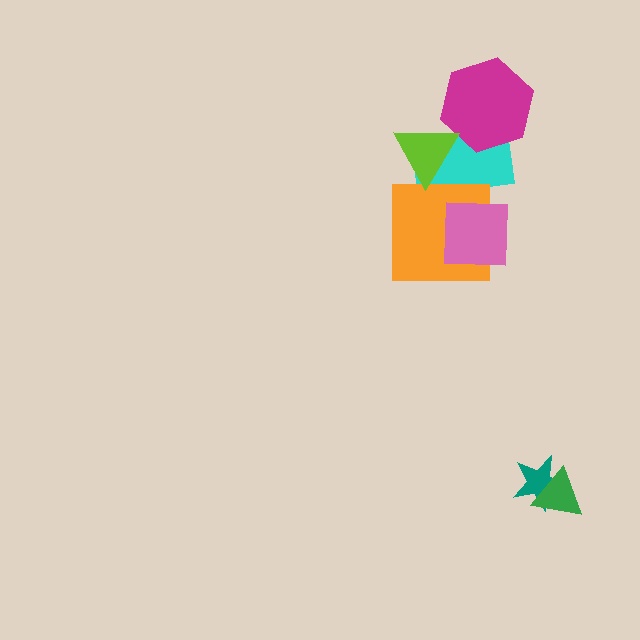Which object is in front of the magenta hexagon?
The lime triangle is in front of the magenta hexagon.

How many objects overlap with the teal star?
1 object overlaps with the teal star.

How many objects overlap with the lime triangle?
2 objects overlap with the lime triangle.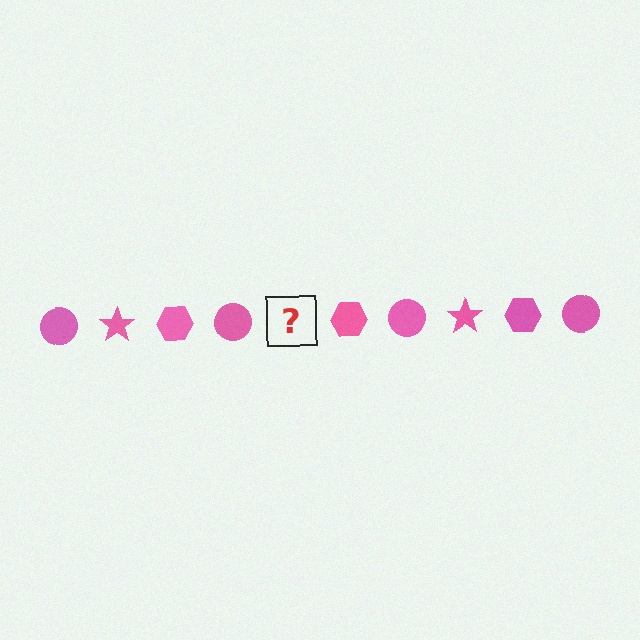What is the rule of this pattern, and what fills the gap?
The rule is that the pattern cycles through circle, star, hexagon shapes in pink. The gap should be filled with a pink star.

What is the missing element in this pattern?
The missing element is a pink star.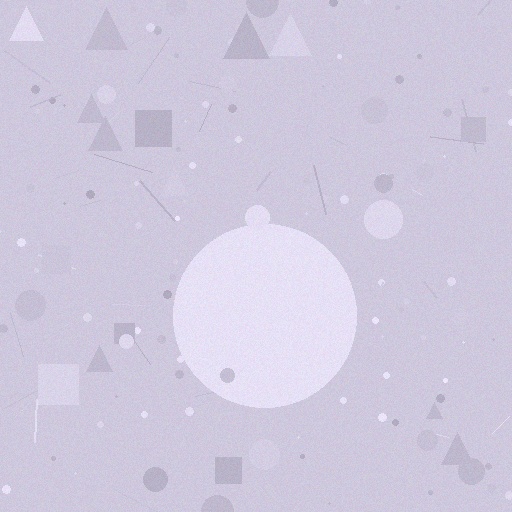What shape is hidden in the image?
A circle is hidden in the image.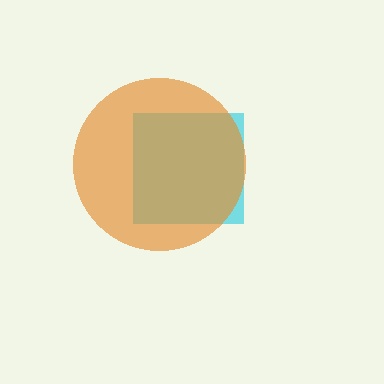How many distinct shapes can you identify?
There are 2 distinct shapes: a cyan square, an orange circle.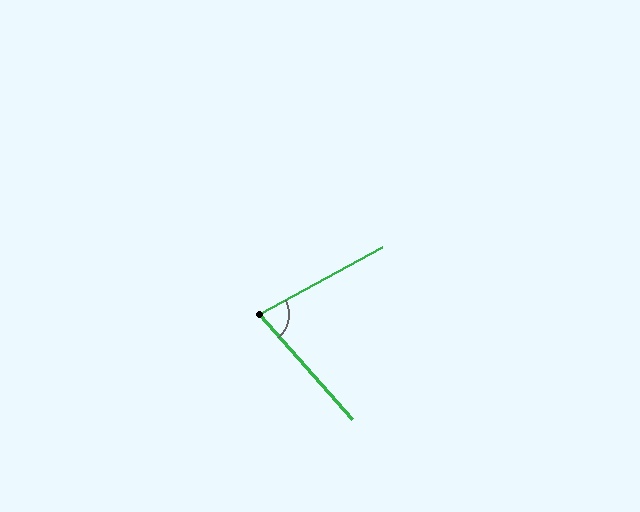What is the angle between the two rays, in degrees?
Approximately 77 degrees.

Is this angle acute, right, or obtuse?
It is acute.